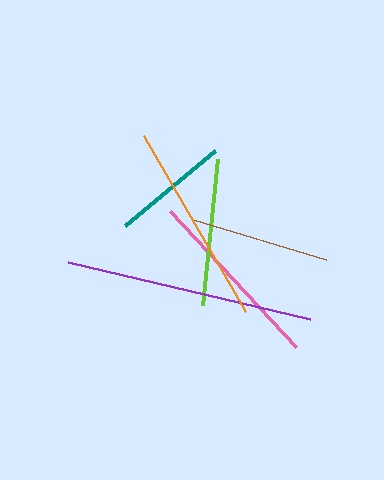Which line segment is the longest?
The purple line is the longest at approximately 249 pixels.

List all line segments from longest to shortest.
From longest to shortest: purple, orange, pink, lime, brown, teal.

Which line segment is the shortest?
The teal line is the shortest at approximately 117 pixels.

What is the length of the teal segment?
The teal segment is approximately 117 pixels long.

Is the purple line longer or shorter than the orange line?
The purple line is longer than the orange line.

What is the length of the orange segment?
The orange segment is approximately 204 pixels long.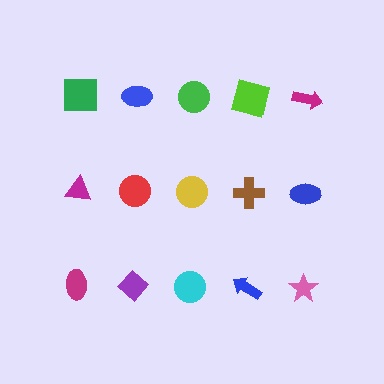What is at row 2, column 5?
A blue ellipse.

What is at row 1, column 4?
A lime square.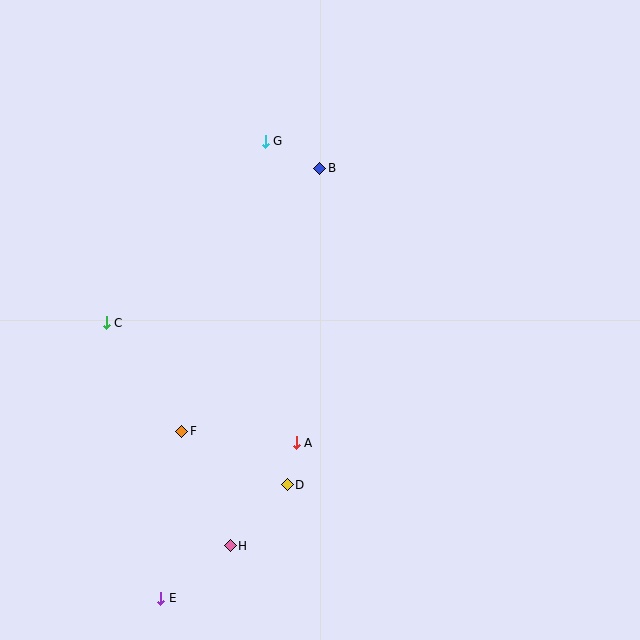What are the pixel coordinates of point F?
Point F is at (182, 431).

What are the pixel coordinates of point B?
Point B is at (320, 168).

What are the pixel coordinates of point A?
Point A is at (296, 443).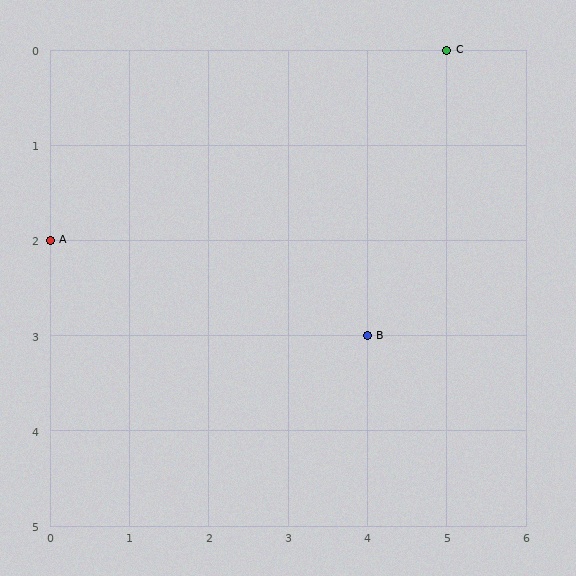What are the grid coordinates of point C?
Point C is at grid coordinates (5, 0).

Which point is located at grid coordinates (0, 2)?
Point A is at (0, 2).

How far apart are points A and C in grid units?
Points A and C are 5 columns and 2 rows apart (about 5.4 grid units diagonally).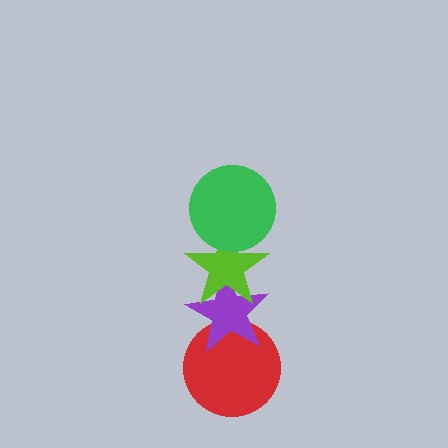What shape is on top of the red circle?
The purple star is on top of the red circle.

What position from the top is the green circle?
The green circle is 1st from the top.